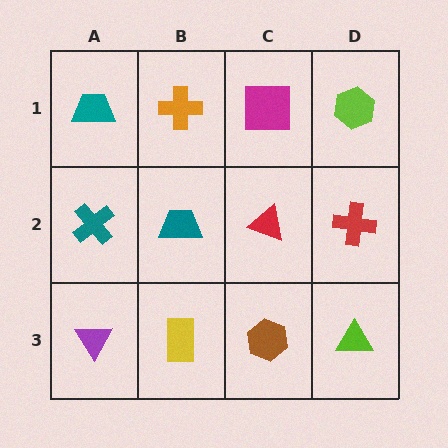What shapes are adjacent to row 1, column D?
A red cross (row 2, column D), a magenta square (row 1, column C).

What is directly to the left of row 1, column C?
An orange cross.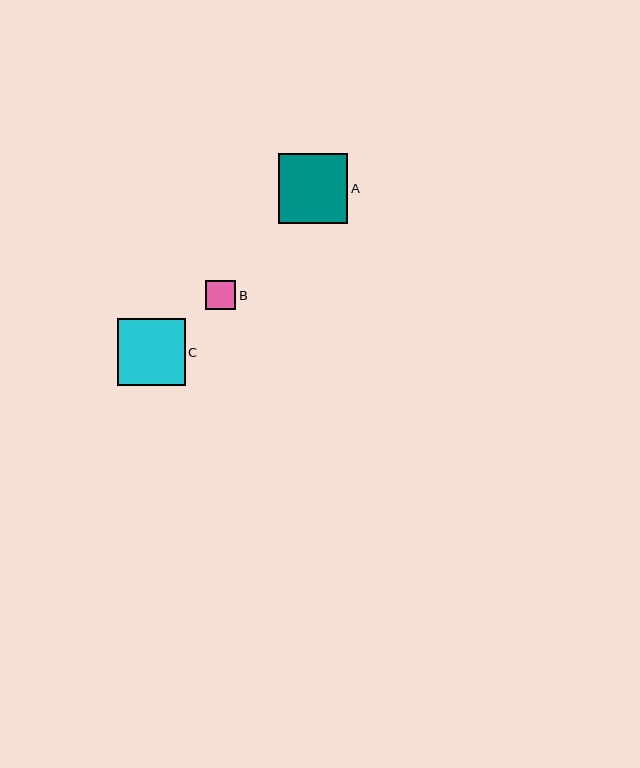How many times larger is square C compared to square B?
Square C is approximately 2.3 times the size of square B.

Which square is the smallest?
Square B is the smallest with a size of approximately 30 pixels.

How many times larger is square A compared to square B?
Square A is approximately 2.3 times the size of square B.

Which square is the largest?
Square A is the largest with a size of approximately 70 pixels.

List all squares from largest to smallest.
From largest to smallest: A, C, B.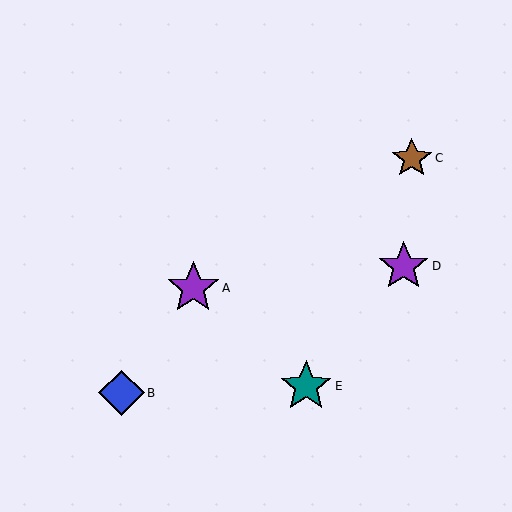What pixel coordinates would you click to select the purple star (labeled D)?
Click at (404, 266) to select the purple star D.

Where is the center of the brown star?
The center of the brown star is at (412, 158).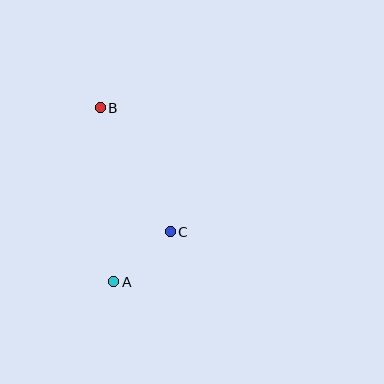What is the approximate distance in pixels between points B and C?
The distance between B and C is approximately 142 pixels.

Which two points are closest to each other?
Points A and C are closest to each other.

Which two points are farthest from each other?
Points A and B are farthest from each other.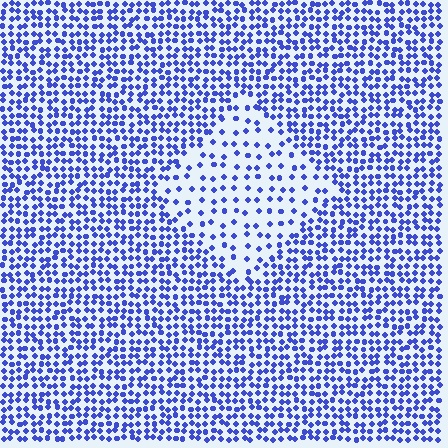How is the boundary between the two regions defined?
The boundary is defined by a change in element density (approximately 2.3x ratio). All elements are the same color, size, and shape.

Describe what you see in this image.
The image contains small blue elements arranged at two different densities. A diamond-shaped region is visible where the elements are less densely packed than the surrounding area.